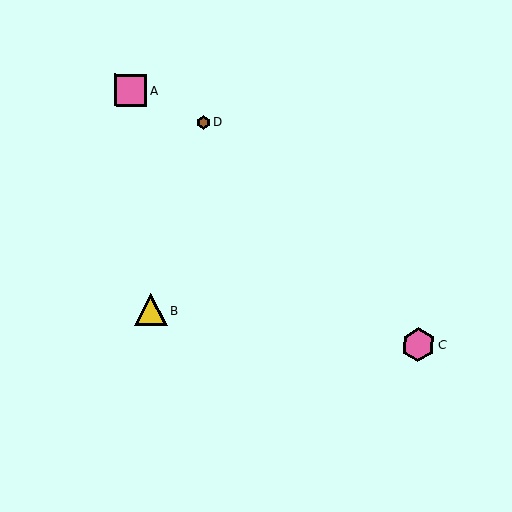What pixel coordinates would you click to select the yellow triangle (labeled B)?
Click at (151, 310) to select the yellow triangle B.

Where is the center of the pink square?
The center of the pink square is at (131, 90).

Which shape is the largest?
The pink hexagon (labeled C) is the largest.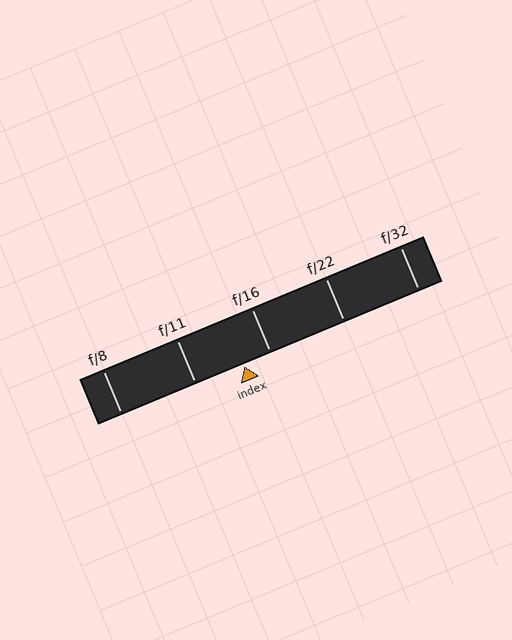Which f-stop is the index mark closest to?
The index mark is closest to f/16.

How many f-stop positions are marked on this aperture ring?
There are 5 f-stop positions marked.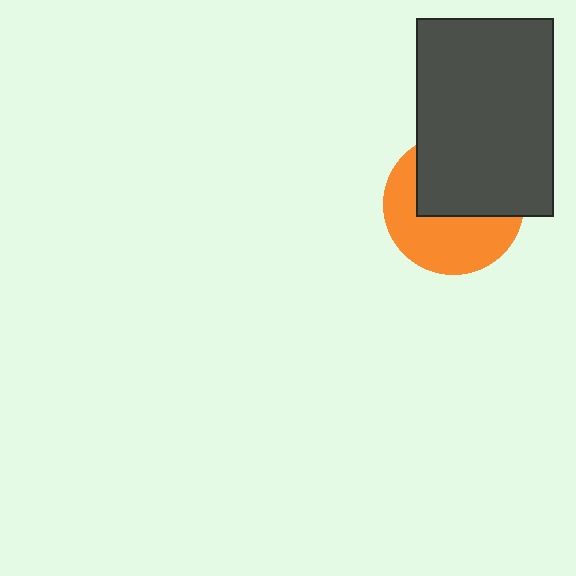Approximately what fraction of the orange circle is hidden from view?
Roughly 50% of the orange circle is hidden behind the dark gray rectangle.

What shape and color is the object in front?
The object in front is a dark gray rectangle.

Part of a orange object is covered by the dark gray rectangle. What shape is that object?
It is a circle.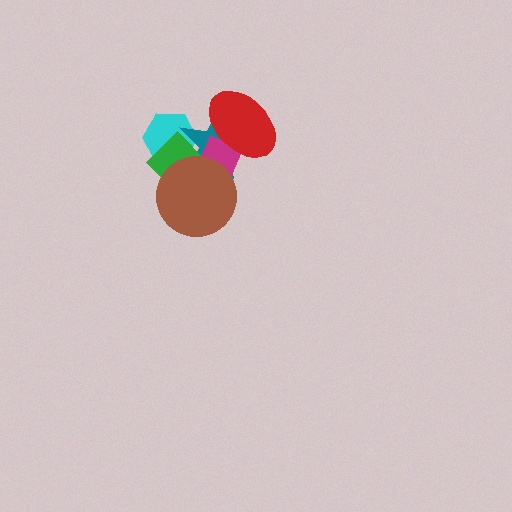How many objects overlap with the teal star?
5 objects overlap with the teal star.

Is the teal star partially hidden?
Yes, it is partially covered by another shape.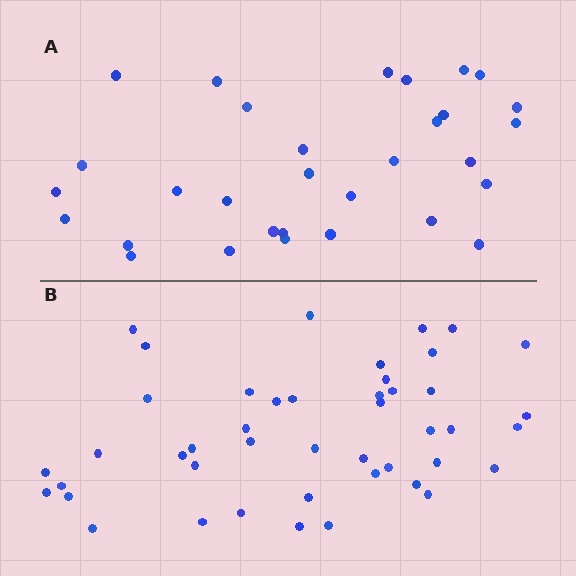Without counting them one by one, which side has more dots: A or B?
Region B (the bottom region) has more dots.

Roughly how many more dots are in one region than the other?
Region B has approximately 15 more dots than region A.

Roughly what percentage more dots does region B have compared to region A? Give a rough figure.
About 45% more.